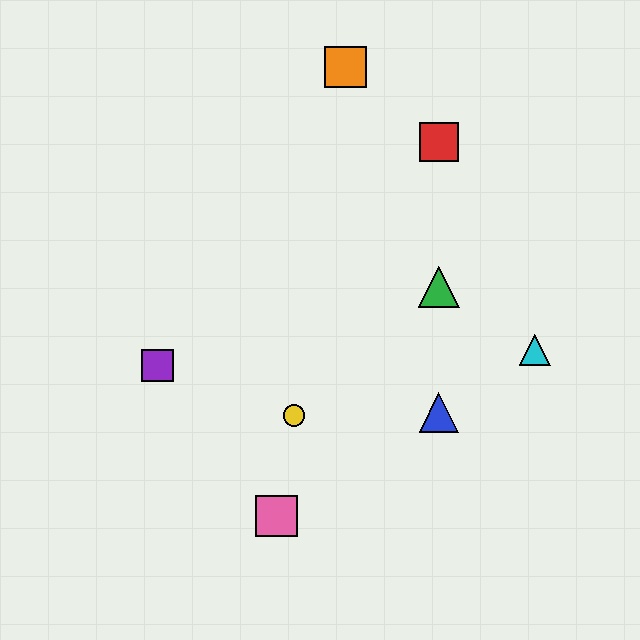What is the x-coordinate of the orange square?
The orange square is at x≈345.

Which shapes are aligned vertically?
The red square, the blue triangle, the green triangle are aligned vertically.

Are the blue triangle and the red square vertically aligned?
Yes, both are at x≈439.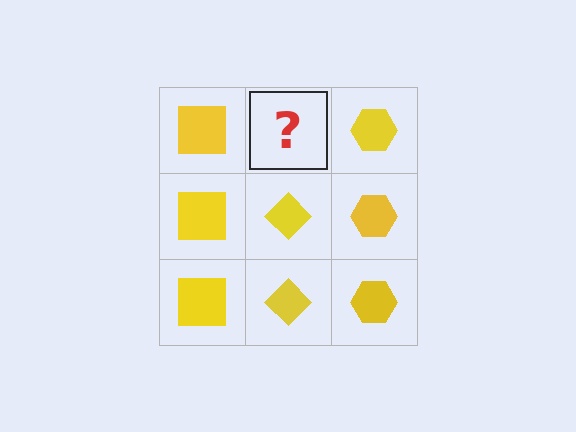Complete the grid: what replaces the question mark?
The question mark should be replaced with a yellow diamond.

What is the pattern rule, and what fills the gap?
The rule is that each column has a consistent shape. The gap should be filled with a yellow diamond.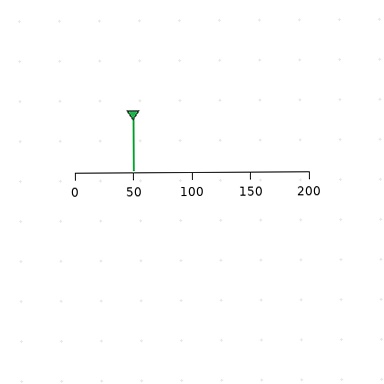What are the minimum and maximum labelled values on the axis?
The axis runs from 0 to 200.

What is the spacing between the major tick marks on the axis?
The major ticks are spaced 50 apart.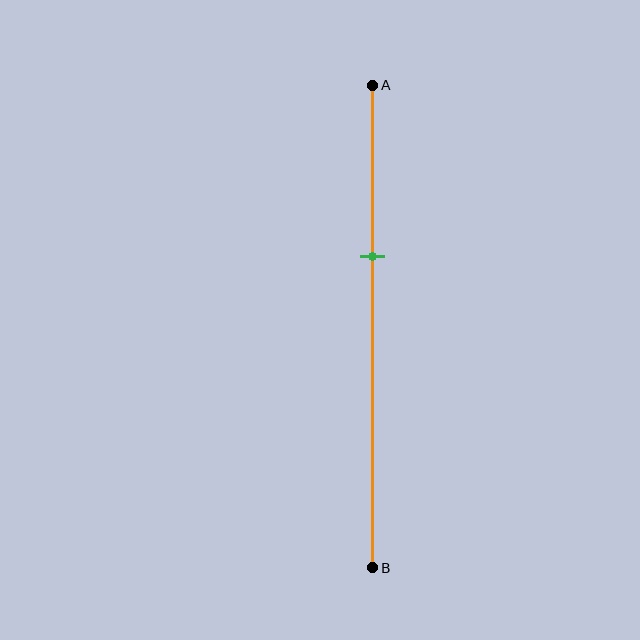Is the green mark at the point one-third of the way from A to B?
Yes, the mark is approximately at the one-third point.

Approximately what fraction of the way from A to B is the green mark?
The green mark is approximately 35% of the way from A to B.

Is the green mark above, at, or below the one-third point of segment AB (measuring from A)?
The green mark is approximately at the one-third point of segment AB.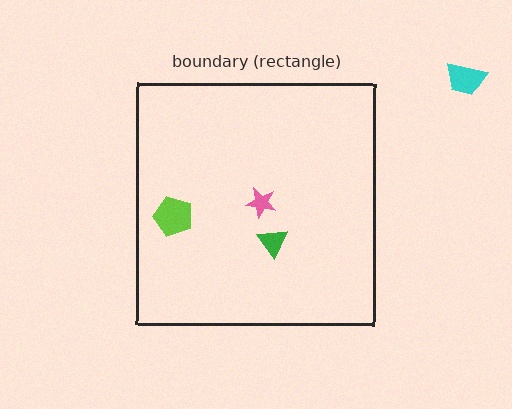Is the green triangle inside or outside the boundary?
Inside.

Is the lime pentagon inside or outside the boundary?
Inside.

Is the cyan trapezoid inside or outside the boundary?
Outside.